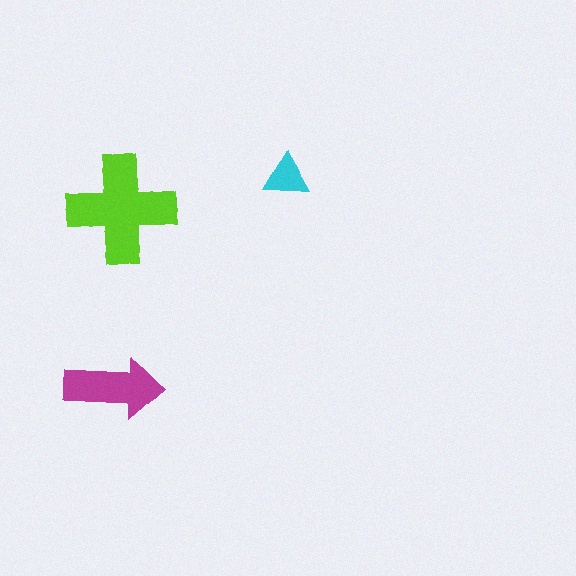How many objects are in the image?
There are 3 objects in the image.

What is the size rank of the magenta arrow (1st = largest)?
2nd.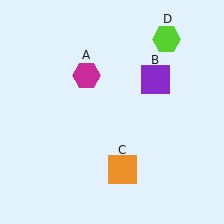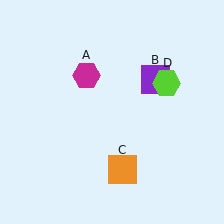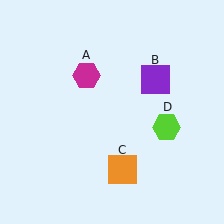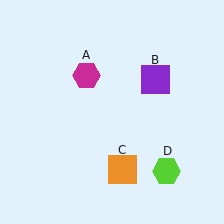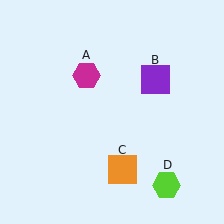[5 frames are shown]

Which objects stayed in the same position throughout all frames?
Magenta hexagon (object A) and purple square (object B) and orange square (object C) remained stationary.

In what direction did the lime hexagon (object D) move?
The lime hexagon (object D) moved down.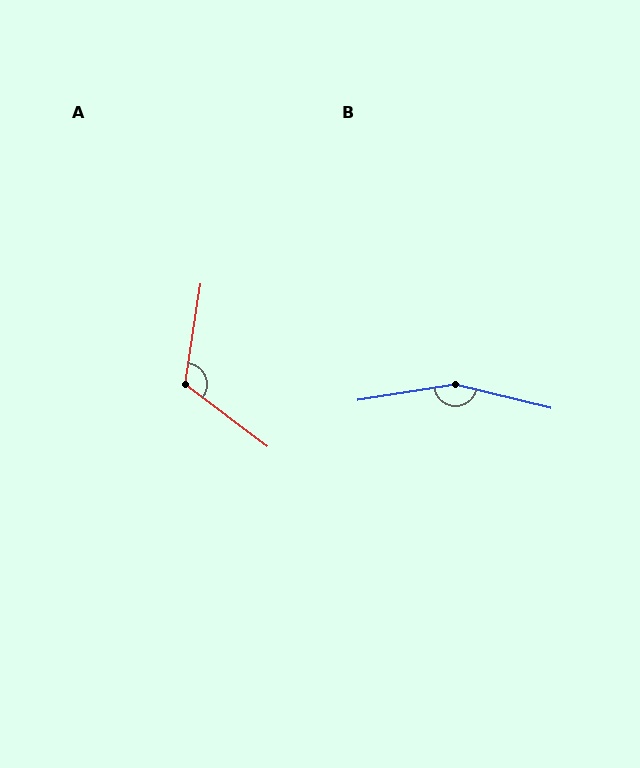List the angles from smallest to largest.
A (118°), B (157°).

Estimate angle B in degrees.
Approximately 157 degrees.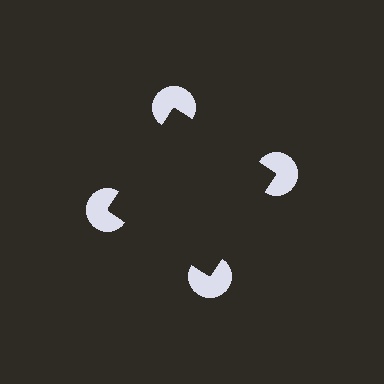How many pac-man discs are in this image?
There are 4 — one at each vertex of the illusory square.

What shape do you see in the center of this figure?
An illusory square — its edges are inferred from the aligned wedge cuts in the pac-man discs, not physically drawn.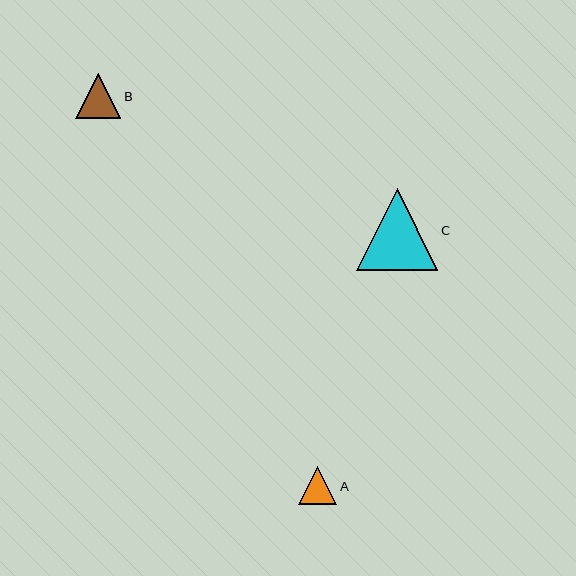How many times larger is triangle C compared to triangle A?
Triangle C is approximately 2.1 times the size of triangle A.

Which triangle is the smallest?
Triangle A is the smallest with a size of approximately 38 pixels.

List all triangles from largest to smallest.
From largest to smallest: C, B, A.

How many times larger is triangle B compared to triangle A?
Triangle B is approximately 1.2 times the size of triangle A.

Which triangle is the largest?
Triangle C is the largest with a size of approximately 81 pixels.